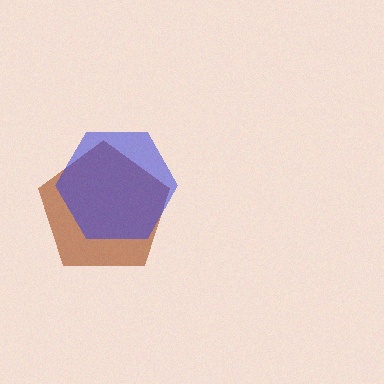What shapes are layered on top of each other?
The layered shapes are: a brown pentagon, a blue hexagon.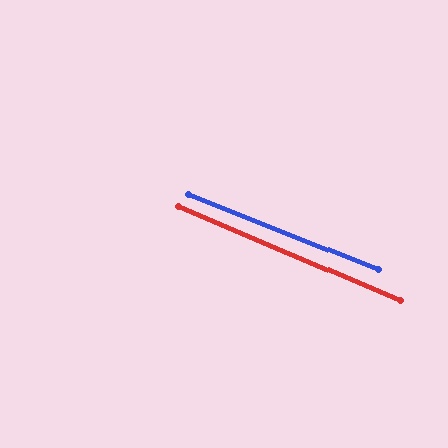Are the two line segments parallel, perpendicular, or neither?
Parallel — their directions differ by only 1.2°.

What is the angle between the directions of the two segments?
Approximately 1 degree.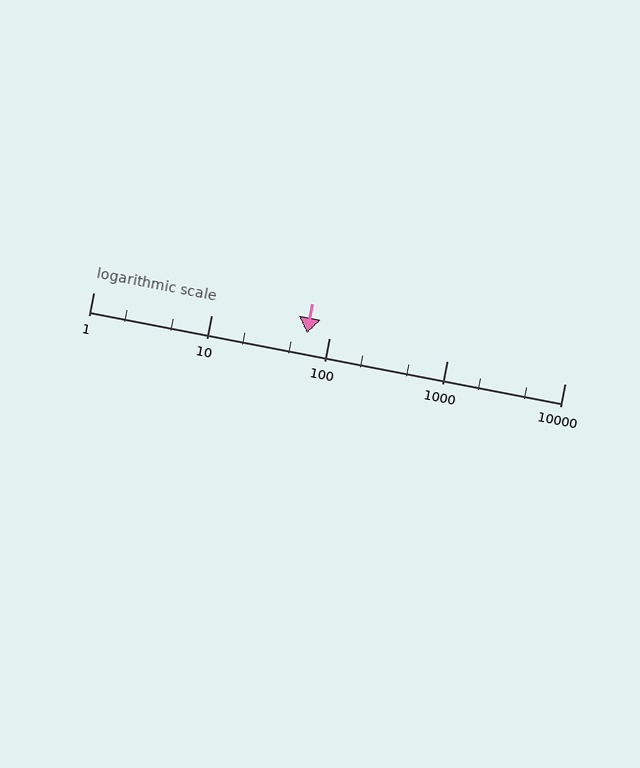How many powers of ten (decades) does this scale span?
The scale spans 4 decades, from 1 to 10000.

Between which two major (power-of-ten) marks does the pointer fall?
The pointer is between 10 and 100.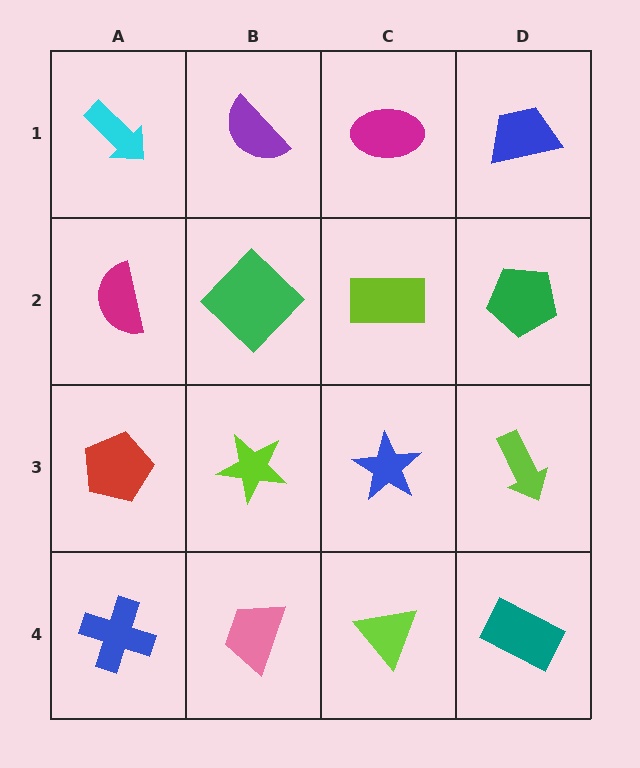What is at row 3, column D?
A lime arrow.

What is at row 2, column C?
A lime rectangle.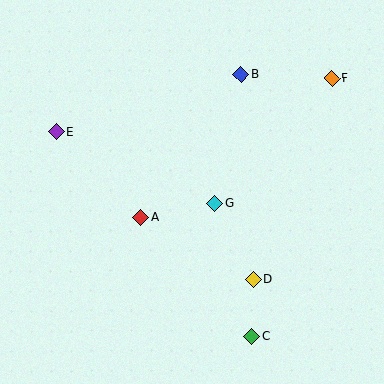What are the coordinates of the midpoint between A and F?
The midpoint between A and F is at (236, 148).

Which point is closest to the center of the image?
Point G at (215, 203) is closest to the center.